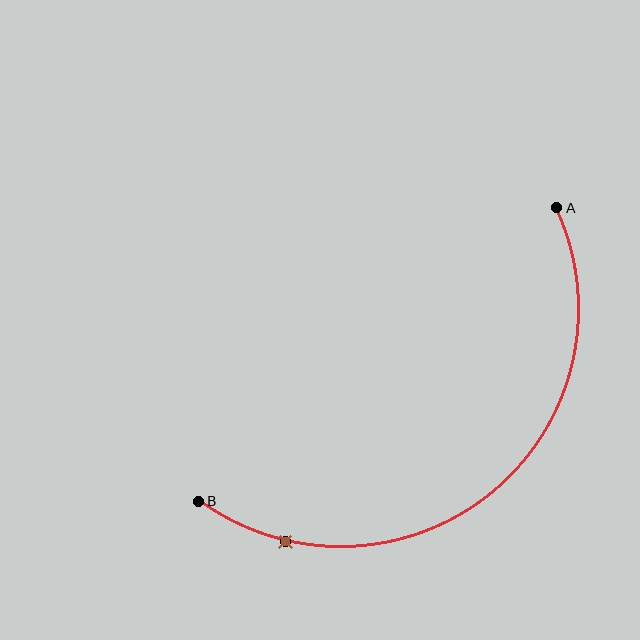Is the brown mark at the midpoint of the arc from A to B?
No. The brown mark lies on the arc but is closer to endpoint B. The arc midpoint would be at the point on the curve equidistant along the arc from both A and B.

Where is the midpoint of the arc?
The arc midpoint is the point on the curve farthest from the straight line joining A and B. It sits below and to the right of that line.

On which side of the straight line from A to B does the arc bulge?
The arc bulges below and to the right of the straight line connecting A and B.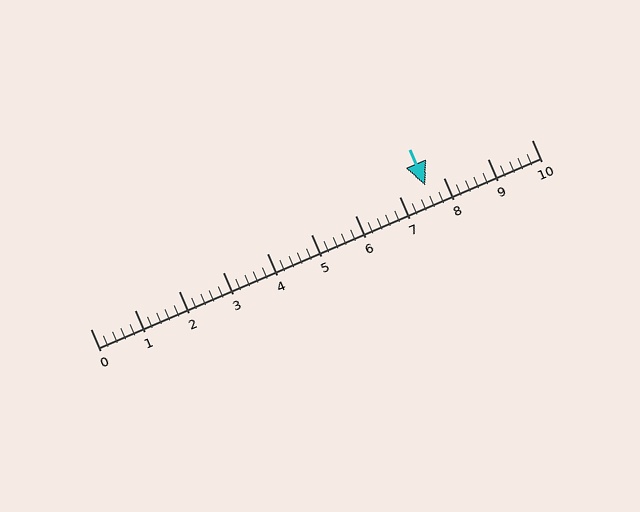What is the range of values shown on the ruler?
The ruler shows values from 0 to 10.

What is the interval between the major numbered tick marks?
The major tick marks are spaced 1 units apart.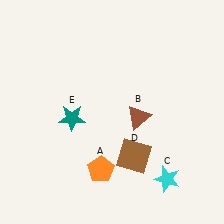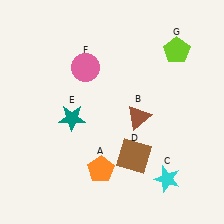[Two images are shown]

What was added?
A pink circle (F), a lime pentagon (G) were added in Image 2.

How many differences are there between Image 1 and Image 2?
There are 2 differences between the two images.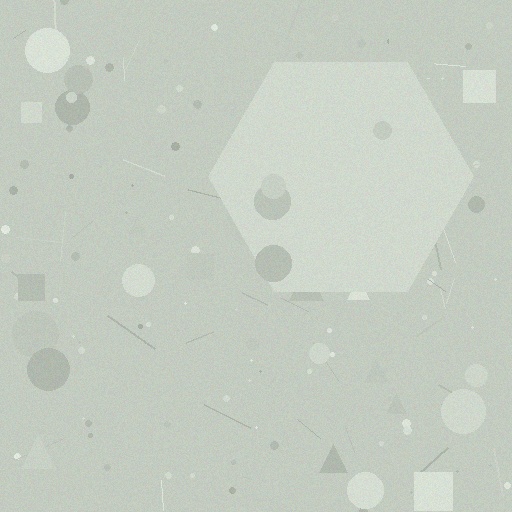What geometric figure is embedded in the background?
A hexagon is embedded in the background.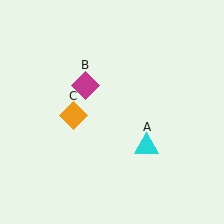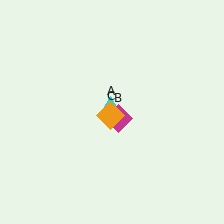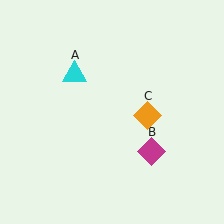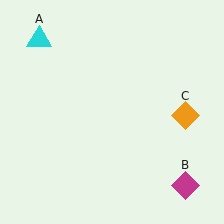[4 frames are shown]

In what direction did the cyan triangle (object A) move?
The cyan triangle (object A) moved up and to the left.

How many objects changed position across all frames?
3 objects changed position: cyan triangle (object A), magenta diamond (object B), orange diamond (object C).